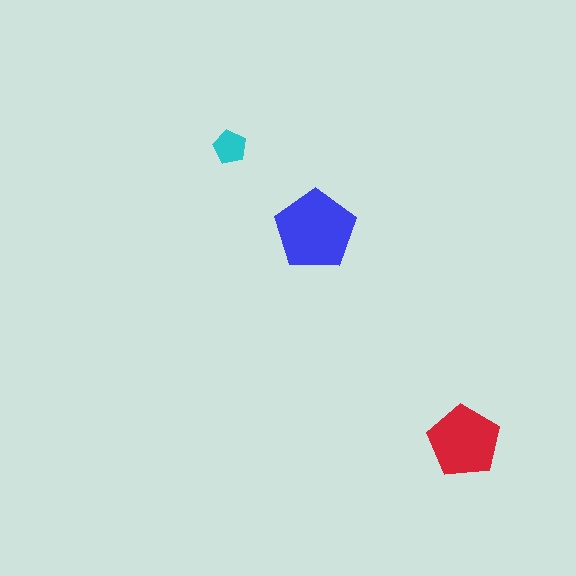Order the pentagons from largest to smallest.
the blue one, the red one, the cyan one.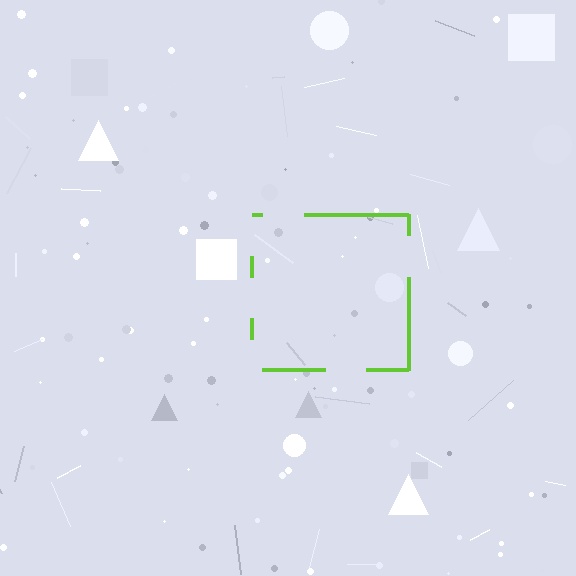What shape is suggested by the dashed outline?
The dashed outline suggests a square.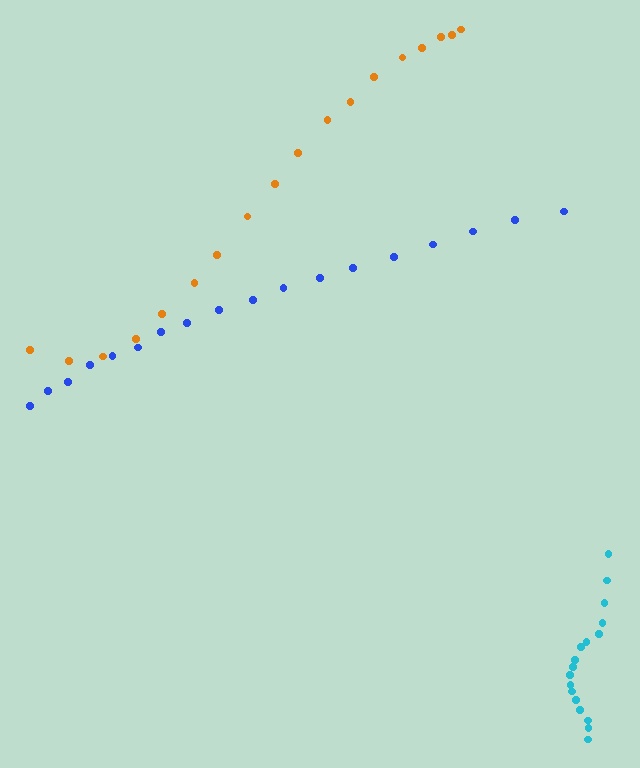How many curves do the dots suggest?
There are 3 distinct paths.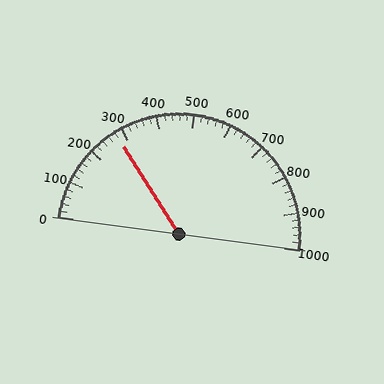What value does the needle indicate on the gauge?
The needle indicates approximately 280.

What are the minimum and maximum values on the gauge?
The gauge ranges from 0 to 1000.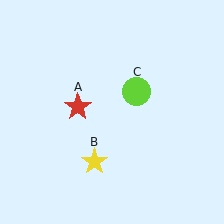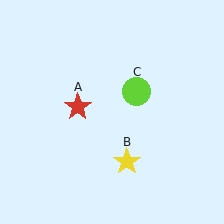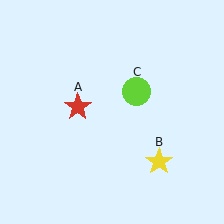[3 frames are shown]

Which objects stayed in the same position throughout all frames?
Red star (object A) and lime circle (object C) remained stationary.